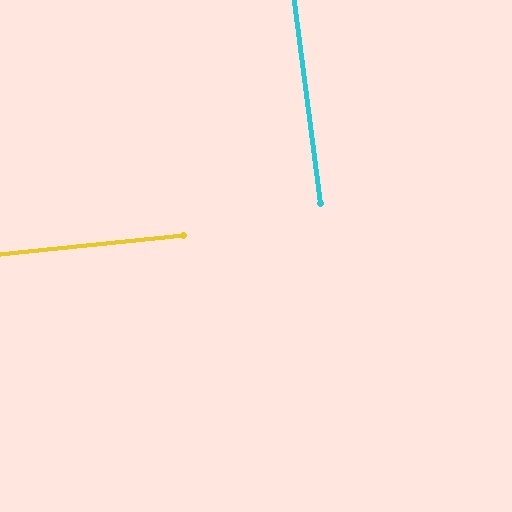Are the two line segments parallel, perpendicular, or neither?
Perpendicular — they meet at approximately 89°.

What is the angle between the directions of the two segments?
Approximately 89 degrees.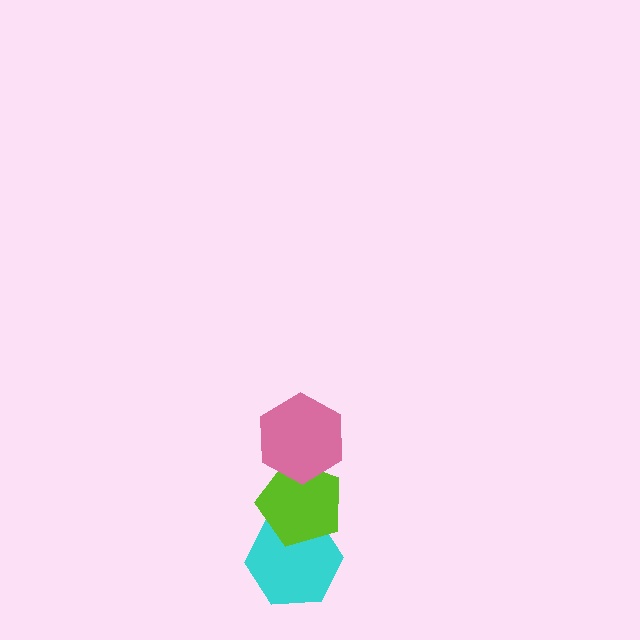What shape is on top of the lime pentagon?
The pink hexagon is on top of the lime pentagon.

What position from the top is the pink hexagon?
The pink hexagon is 1st from the top.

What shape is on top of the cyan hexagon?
The lime pentagon is on top of the cyan hexagon.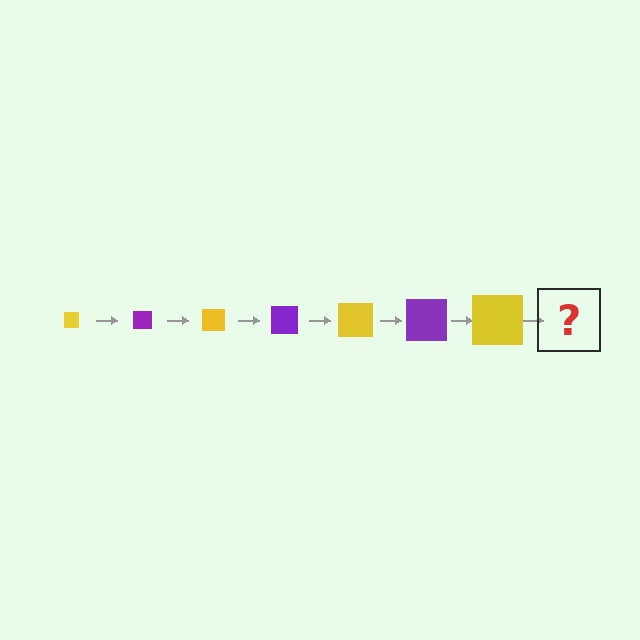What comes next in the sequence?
The next element should be a purple square, larger than the previous one.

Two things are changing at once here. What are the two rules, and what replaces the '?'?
The two rules are that the square grows larger each step and the color cycles through yellow and purple. The '?' should be a purple square, larger than the previous one.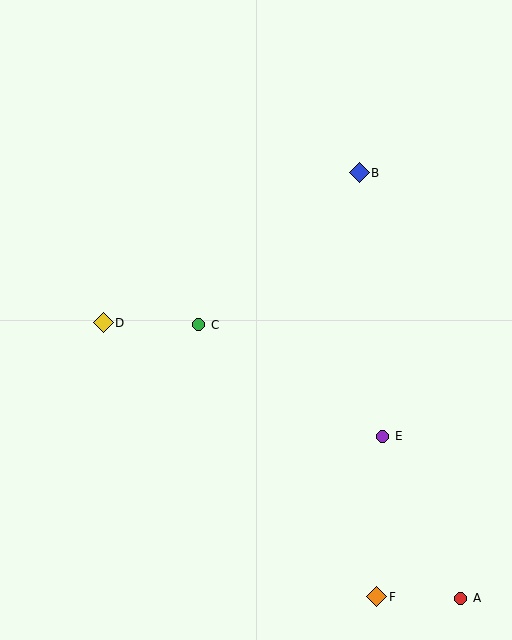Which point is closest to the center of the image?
Point C at (199, 325) is closest to the center.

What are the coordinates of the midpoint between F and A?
The midpoint between F and A is at (419, 597).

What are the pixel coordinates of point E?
Point E is at (383, 436).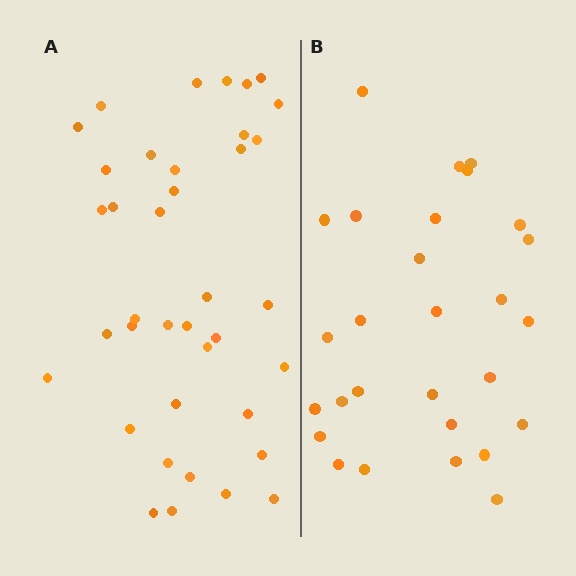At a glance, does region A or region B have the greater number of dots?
Region A (the left region) has more dots.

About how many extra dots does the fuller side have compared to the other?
Region A has roughly 10 or so more dots than region B.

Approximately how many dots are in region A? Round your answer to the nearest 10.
About 40 dots. (The exact count is 38, which rounds to 40.)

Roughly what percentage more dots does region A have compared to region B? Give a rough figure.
About 35% more.